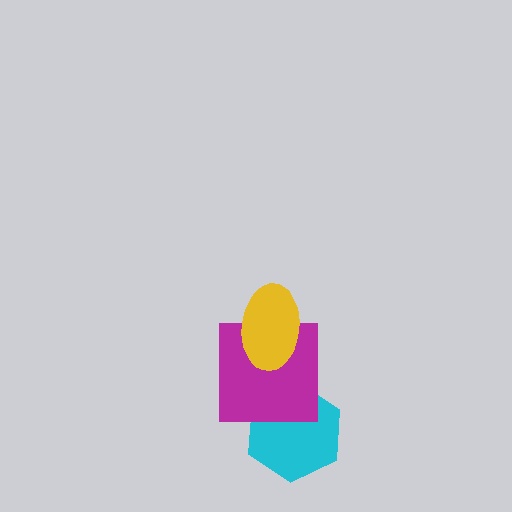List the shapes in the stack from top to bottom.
From top to bottom: the yellow ellipse, the magenta square, the cyan hexagon.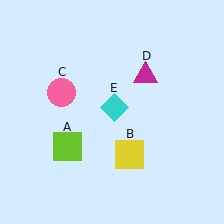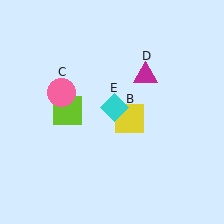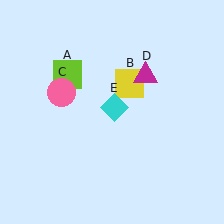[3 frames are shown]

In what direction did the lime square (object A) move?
The lime square (object A) moved up.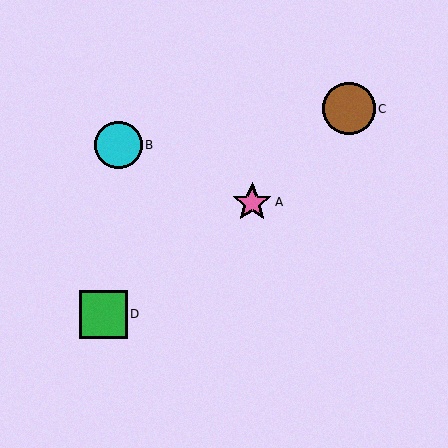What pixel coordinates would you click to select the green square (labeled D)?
Click at (103, 314) to select the green square D.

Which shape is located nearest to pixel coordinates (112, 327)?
The green square (labeled D) at (103, 314) is nearest to that location.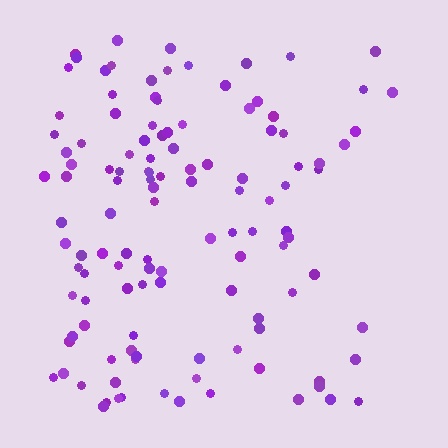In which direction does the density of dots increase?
From right to left, with the left side densest.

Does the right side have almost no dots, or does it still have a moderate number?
Still a moderate number, just noticeably fewer than the left.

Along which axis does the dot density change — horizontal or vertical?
Horizontal.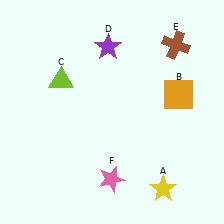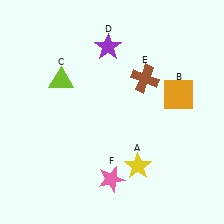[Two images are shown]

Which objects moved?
The objects that moved are: the yellow star (A), the brown cross (E).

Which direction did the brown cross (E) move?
The brown cross (E) moved down.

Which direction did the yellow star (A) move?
The yellow star (A) moved left.